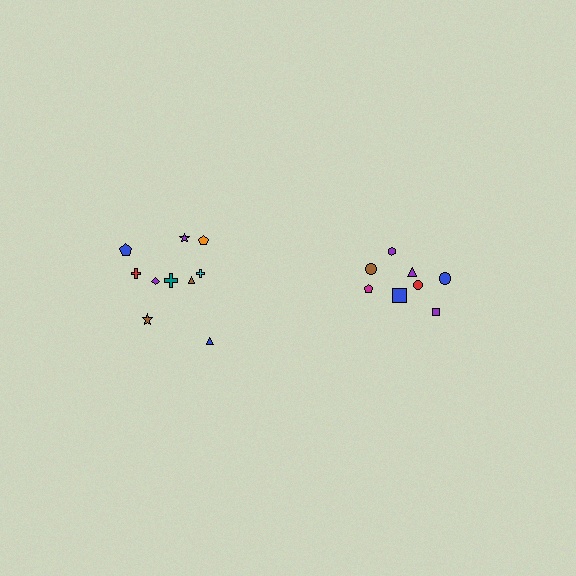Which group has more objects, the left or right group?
The left group.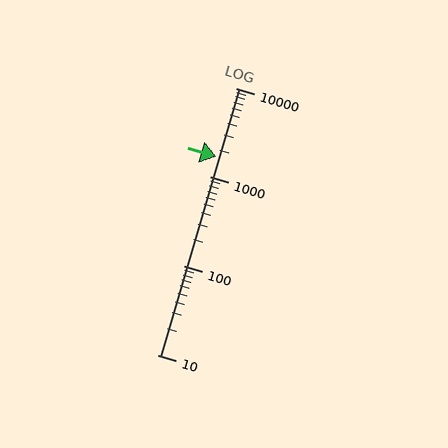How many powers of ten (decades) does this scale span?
The scale spans 3 decades, from 10 to 10000.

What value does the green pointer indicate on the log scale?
The pointer indicates approximately 1700.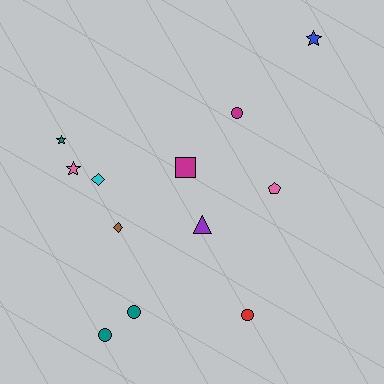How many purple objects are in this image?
There is 1 purple object.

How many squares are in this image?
There is 1 square.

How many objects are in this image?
There are 12 objects.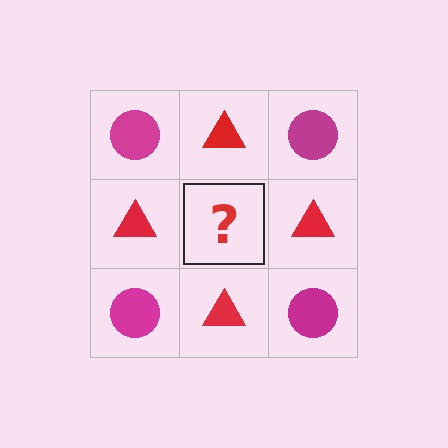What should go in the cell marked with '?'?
The missing cell should contain a magenta circle.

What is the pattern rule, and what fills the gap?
The rule is that it alternates magenta circle and red triangle in a checkerboard pattern. The gap should be filled with a magenta circle.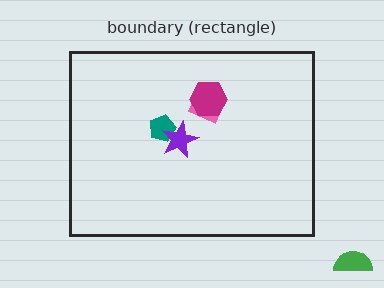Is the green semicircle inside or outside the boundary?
Outside.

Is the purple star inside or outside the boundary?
Inside.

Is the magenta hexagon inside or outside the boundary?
Inside.